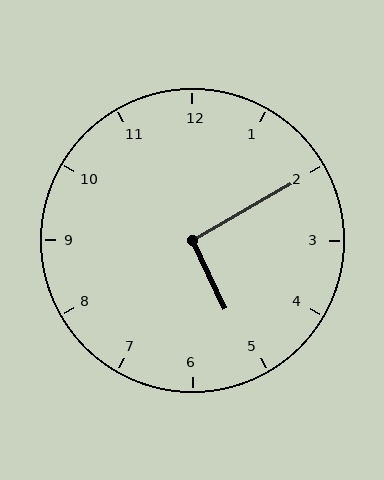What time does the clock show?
5:10.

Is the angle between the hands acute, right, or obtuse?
It is right.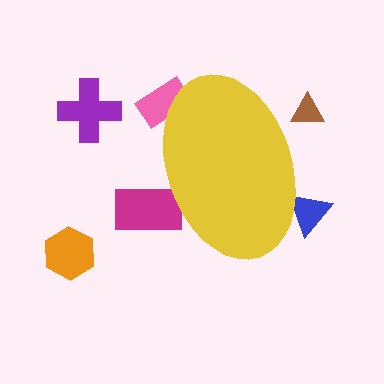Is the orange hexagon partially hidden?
No, the orange hexagon is fully visible.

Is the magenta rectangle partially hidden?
Yes, the magenta rectangle is partially hidden behind the yellow ellipse.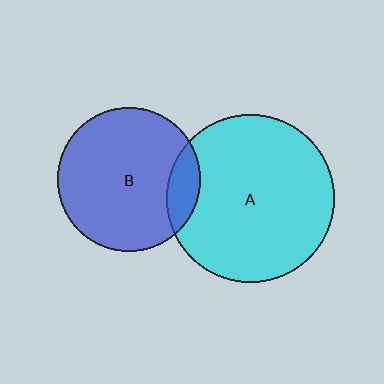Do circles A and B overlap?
Yes.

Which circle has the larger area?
Circle A (cyan).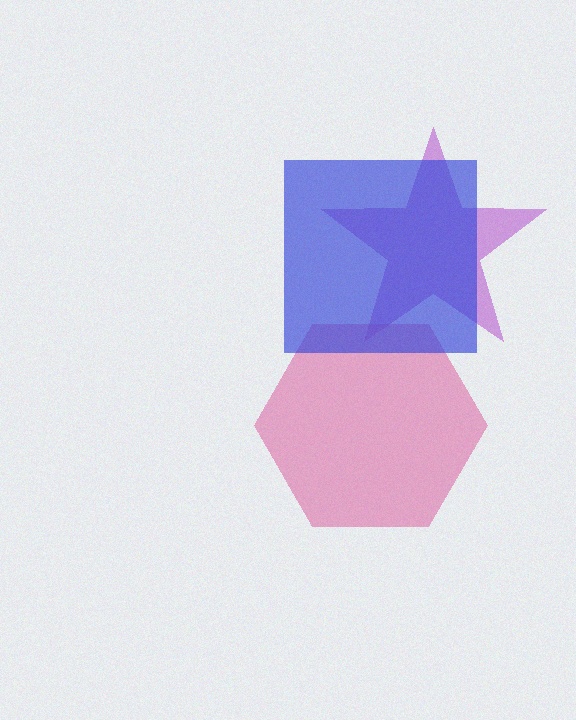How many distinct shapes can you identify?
There are 3 distinct shapes: a purple star, a pink hexagon, a blue square.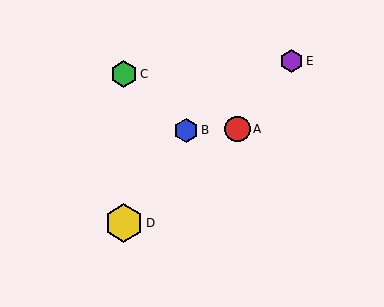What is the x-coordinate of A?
Object A is at x≈237.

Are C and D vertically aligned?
Yes, both are at x≈124.